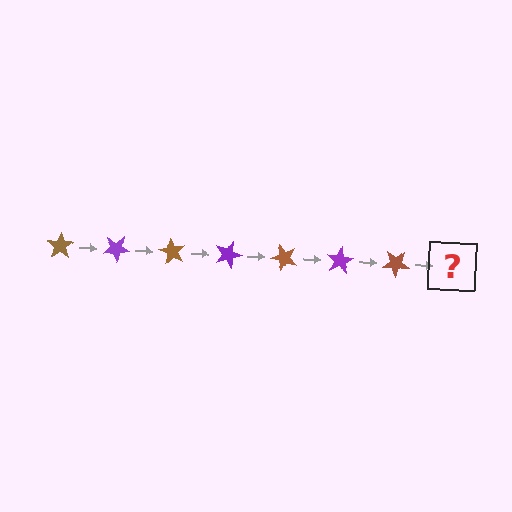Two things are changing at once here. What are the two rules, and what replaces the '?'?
The two rules are that it rotates 30 degrees each step and the color cycles through brown and purple. The '?' should be a purple star, rotated 210 degrees from the start.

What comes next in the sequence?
The next element should be a purple star, rotated 210 degrees from the start.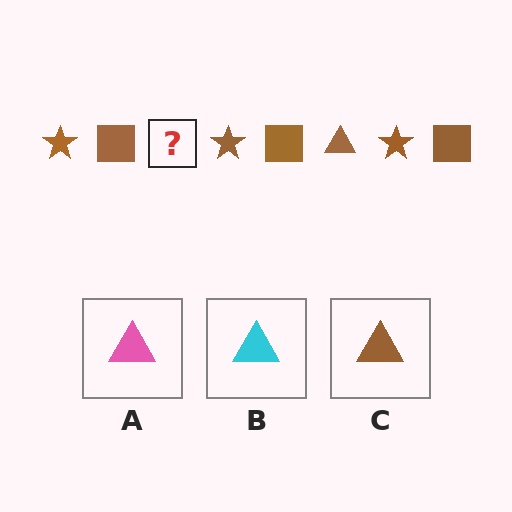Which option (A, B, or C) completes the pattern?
C.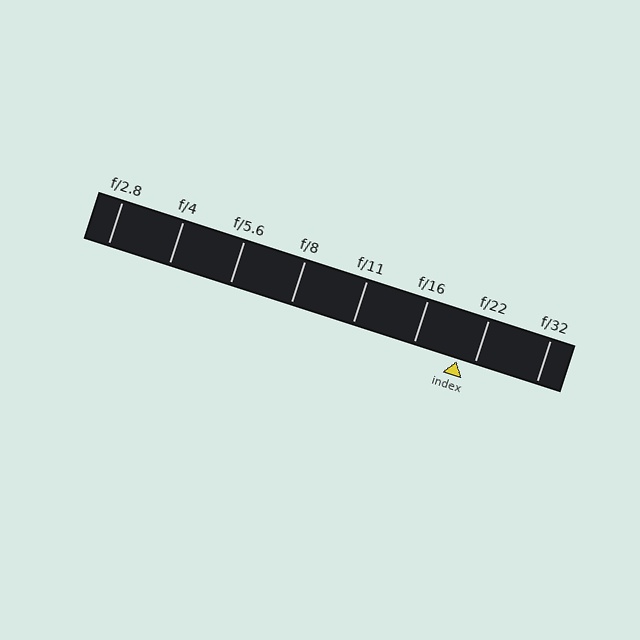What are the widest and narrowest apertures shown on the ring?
The widest aperture shown is f/2.8 and the narrowest is f/32.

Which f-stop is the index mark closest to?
The index mark is closest to f/22.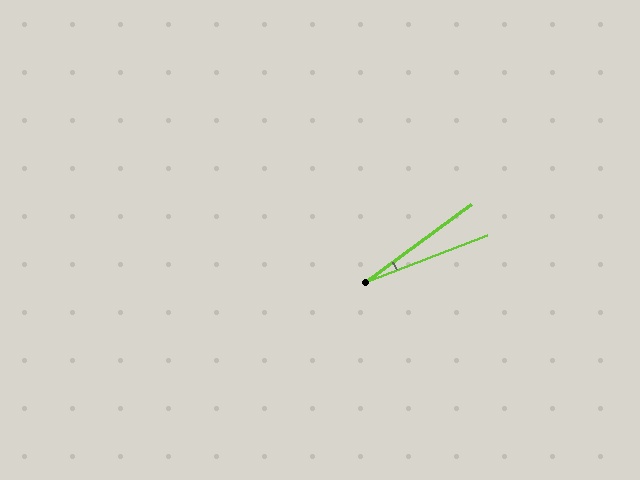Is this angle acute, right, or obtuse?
It is acute.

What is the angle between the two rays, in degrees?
Approximately 15 degrees.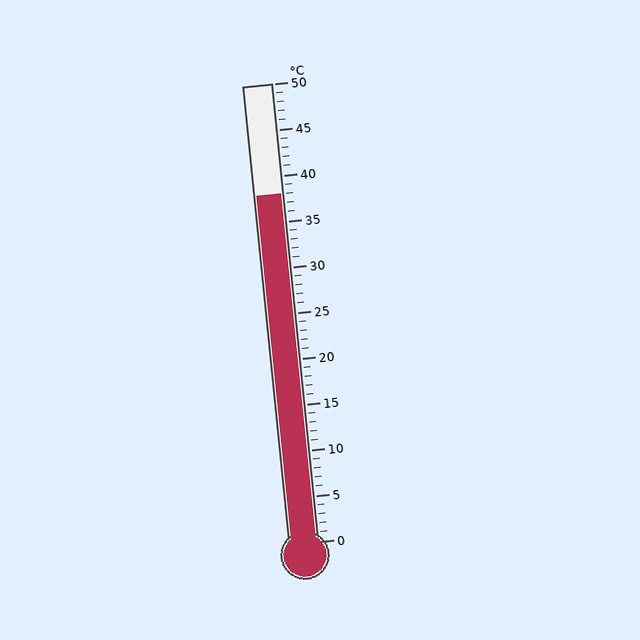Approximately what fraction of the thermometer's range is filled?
The thermometer is filled to approximately 75% of its range.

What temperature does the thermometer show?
The thermometer shows approximately 38°C.